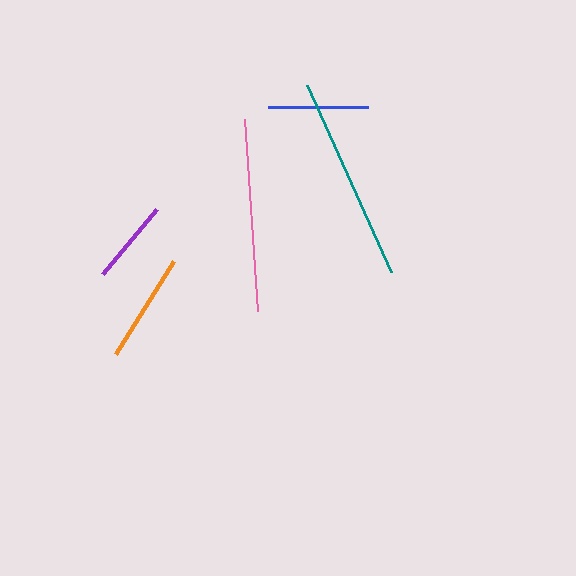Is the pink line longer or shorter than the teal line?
The teal line is longer than the pink line.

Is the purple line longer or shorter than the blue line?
The blue line is longer than the purple line.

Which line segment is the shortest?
The purple line is the shortest at approximately 84 pixels.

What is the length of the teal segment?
The teal segment is approximately 205 pixels long.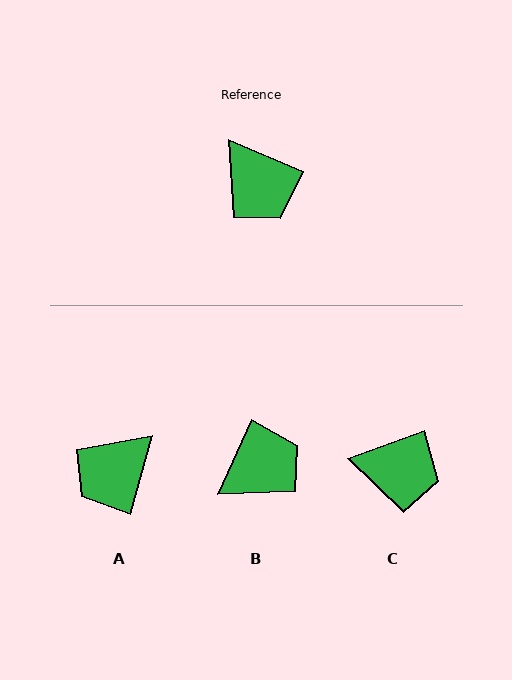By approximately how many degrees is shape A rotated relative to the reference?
Approximately 83 degrees clockwise.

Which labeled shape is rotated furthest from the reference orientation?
B, about 88 degrees away.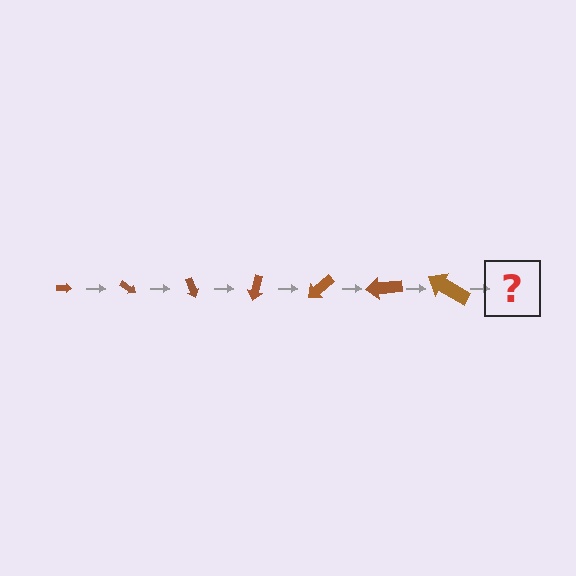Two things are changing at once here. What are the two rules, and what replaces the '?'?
The two rules are that the arrow grows larger each step and it rotates 35 degrees each step. The '?' should be an arrow, larger than the previous one and rotated 245 degrees from the start.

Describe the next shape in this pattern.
It should be an arrow, larger than the previous one and rotated 245 degrees from the start.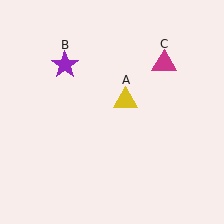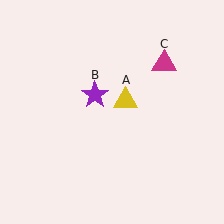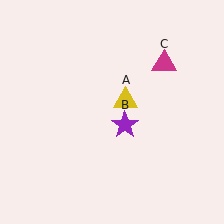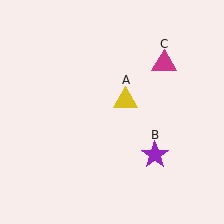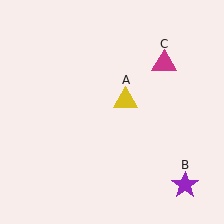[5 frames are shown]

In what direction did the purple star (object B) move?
The purple star (object B) moved down and to the right.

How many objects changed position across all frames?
1 object changed position: purple star (object B).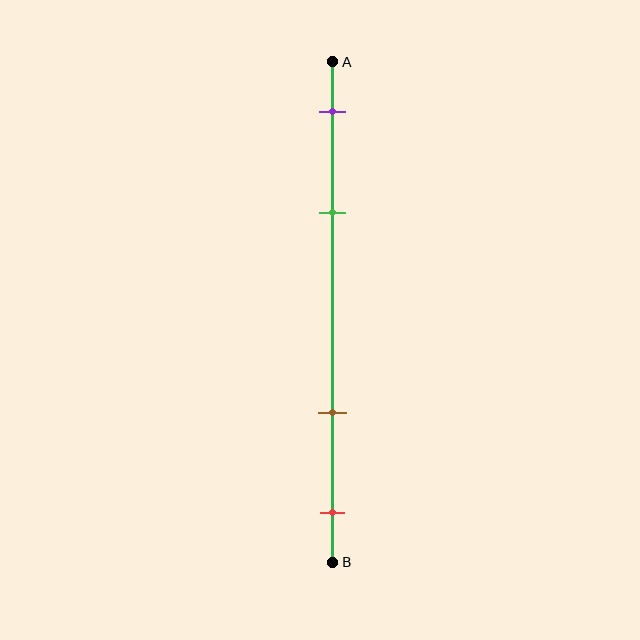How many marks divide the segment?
There are 4 marks dividing the segment.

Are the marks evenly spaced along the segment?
No, the marks are not evenly spaced.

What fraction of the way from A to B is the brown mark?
The brown mark is approximately 70% (0.7) of the way from A to B.